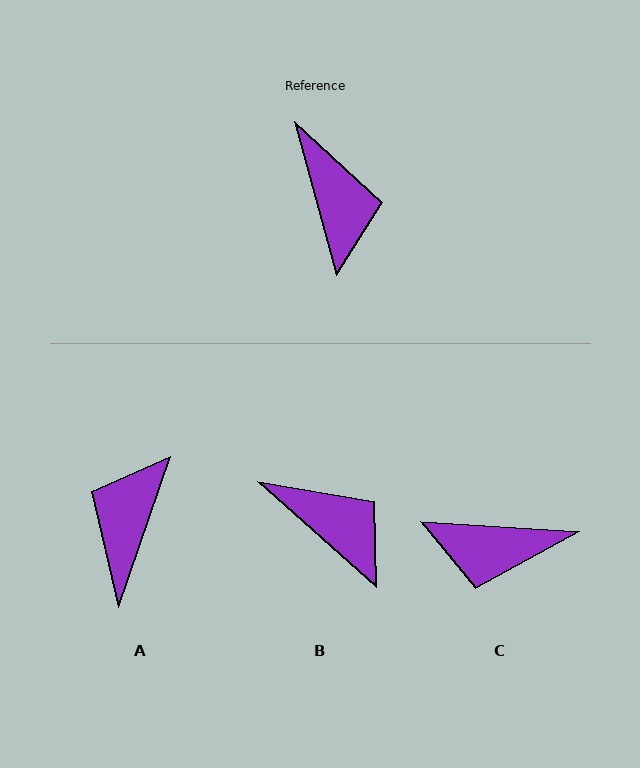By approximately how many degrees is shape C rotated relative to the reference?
Approximately 109 degrees clockwise.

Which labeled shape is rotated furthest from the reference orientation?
A, about 146 degrees away.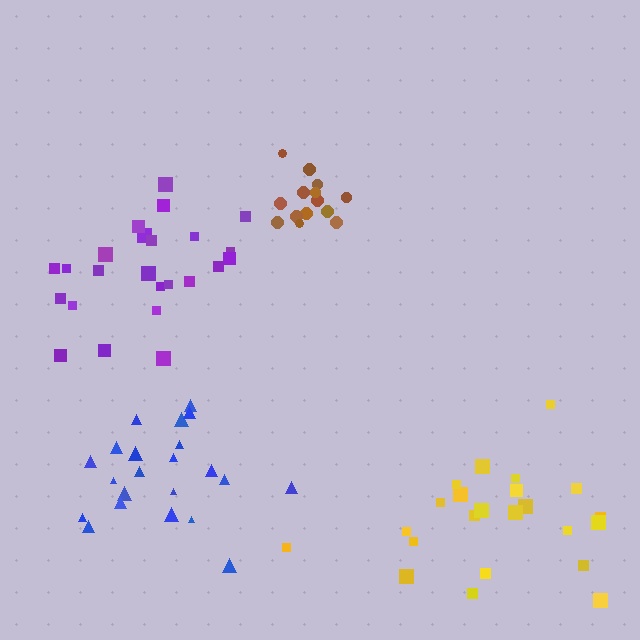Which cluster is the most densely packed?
Brown.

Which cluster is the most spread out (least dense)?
Blue.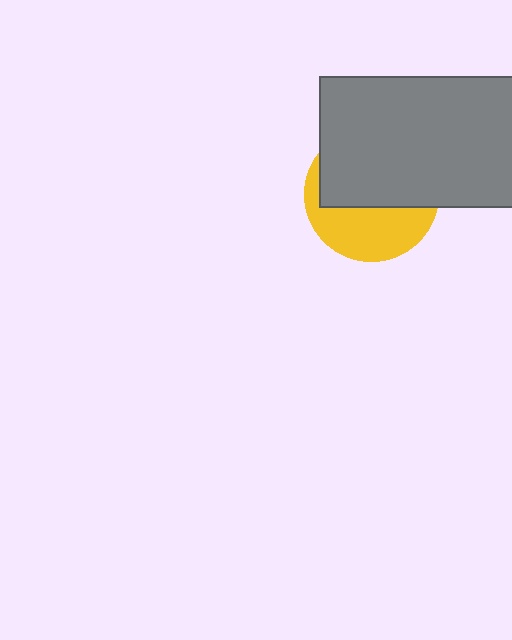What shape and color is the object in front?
The object in front is a gray rectangle.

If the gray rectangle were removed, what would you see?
You would see the complete yellow circle.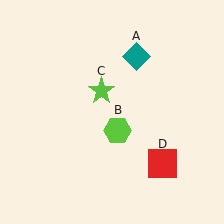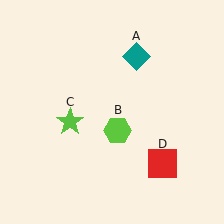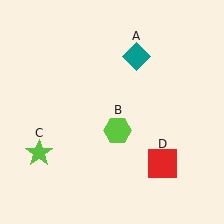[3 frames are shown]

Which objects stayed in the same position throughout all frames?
Teal diamond (object A) and lime hexagon (object B) and red square (object D) remained stationary.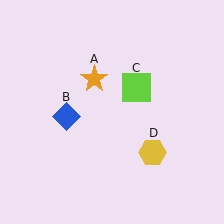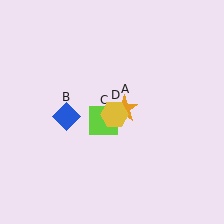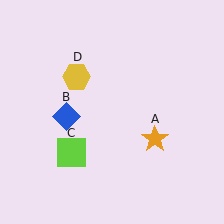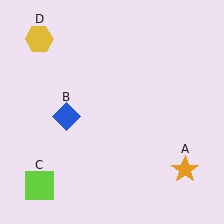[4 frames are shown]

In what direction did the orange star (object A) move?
The orange star (object A) moved down and to the right.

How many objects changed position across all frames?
3 objects changed position: orange star (object A), lime square (object C), yellow hexagon (object D).